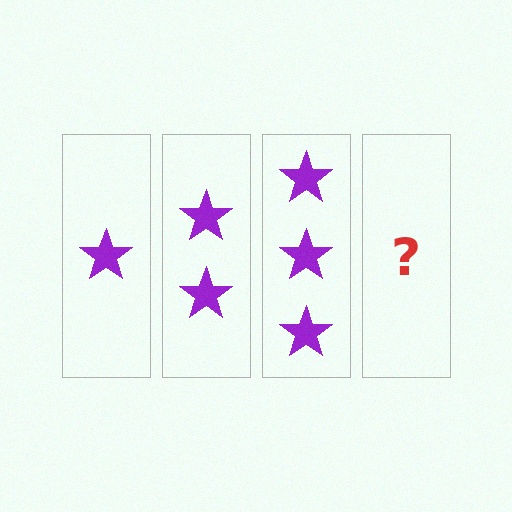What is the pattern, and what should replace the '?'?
The pattern is that each step adds one more star. The '?' should be 4 stars.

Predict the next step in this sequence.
The next step is 4 stars.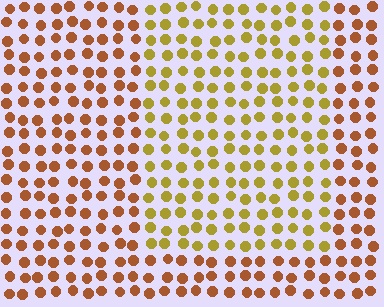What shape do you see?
I see a rectangle.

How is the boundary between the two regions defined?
The boundary is defined purely by a slight shift in hue (about 34 degrees). Spacing, size, and orientation are identical on both sides.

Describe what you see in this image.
The image is filled with small brown elements in a uniform arrangement. A rectangle-shaped region is visible where the elements are tinted to a slightly different hue, forming a subtle color boundary.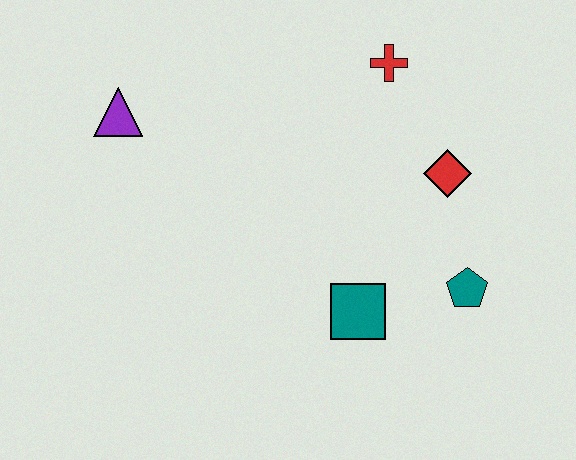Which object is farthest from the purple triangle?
The teal pentagon is farthest from the purple triangle.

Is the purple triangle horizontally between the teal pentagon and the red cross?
No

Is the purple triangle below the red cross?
Yes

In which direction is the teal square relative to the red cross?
The teal square is below the red cross.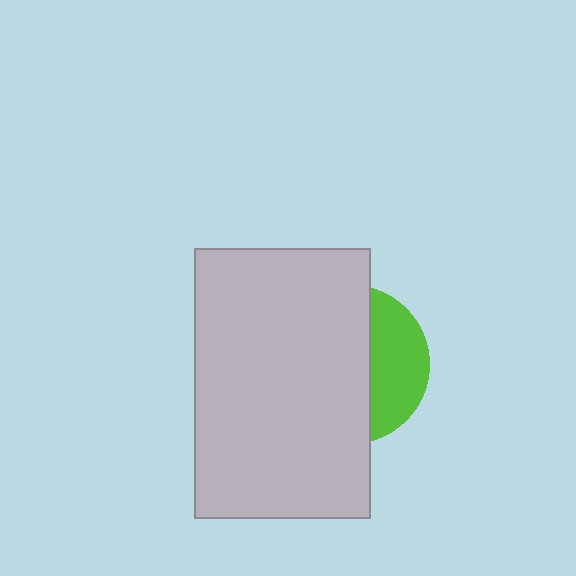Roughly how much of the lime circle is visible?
A small part of it is visible (roughly 33%).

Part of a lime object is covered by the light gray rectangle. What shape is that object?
It is a circle.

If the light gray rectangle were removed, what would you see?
You would see the complete lime circle.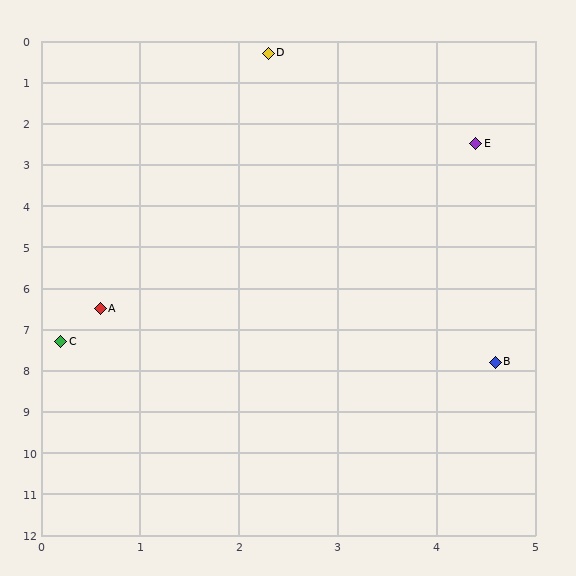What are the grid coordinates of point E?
Point E is at approximately (4.4, 2.5).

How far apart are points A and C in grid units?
Points A and C are about 0.9 grid units apart.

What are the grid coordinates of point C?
Point C is at approximately (0.2, 7.3).